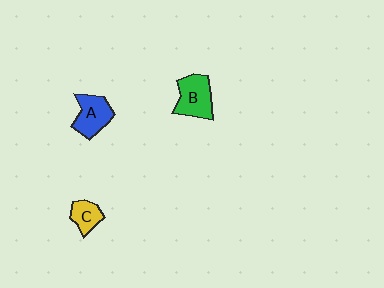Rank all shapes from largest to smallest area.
From largest to smallest: B (green), A (blue), C (yellow).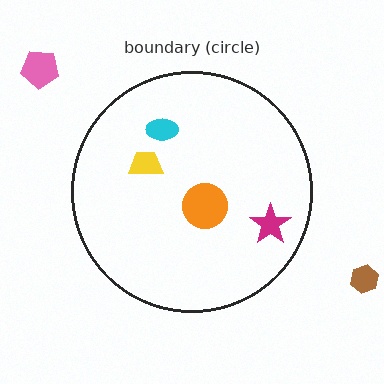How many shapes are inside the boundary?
4 inside, 2 outside.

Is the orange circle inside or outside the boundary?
Inside.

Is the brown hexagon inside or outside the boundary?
Outside.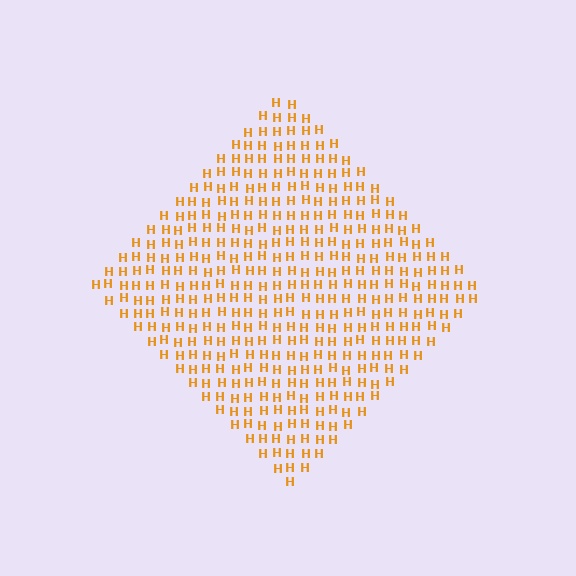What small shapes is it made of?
It is made of small letter H's.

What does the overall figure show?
The overall figure shows a diamond.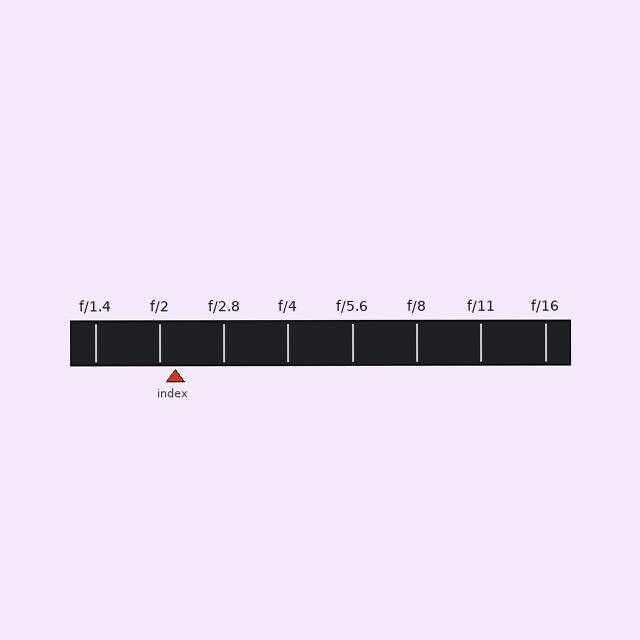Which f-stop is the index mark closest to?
The index mark is closest to f/2.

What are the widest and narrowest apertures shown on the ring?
The widest aperture shown is f/1.4 and the narrowest is f/16.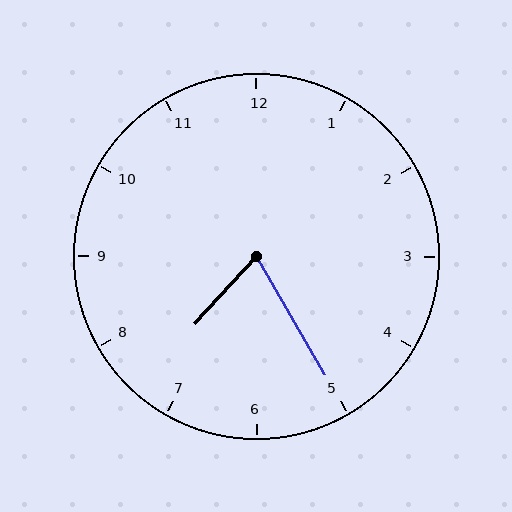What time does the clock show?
7:25.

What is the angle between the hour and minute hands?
Approximately 72 degrees.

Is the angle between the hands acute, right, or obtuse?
It is acute.